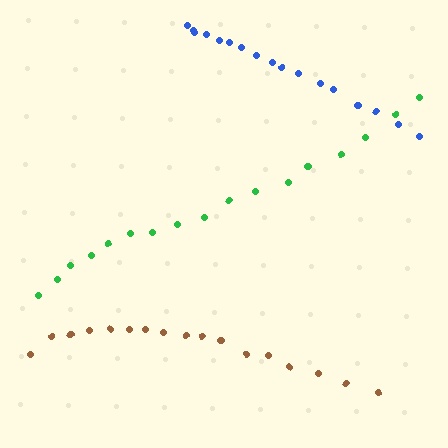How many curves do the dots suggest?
There are 3 distinct paths.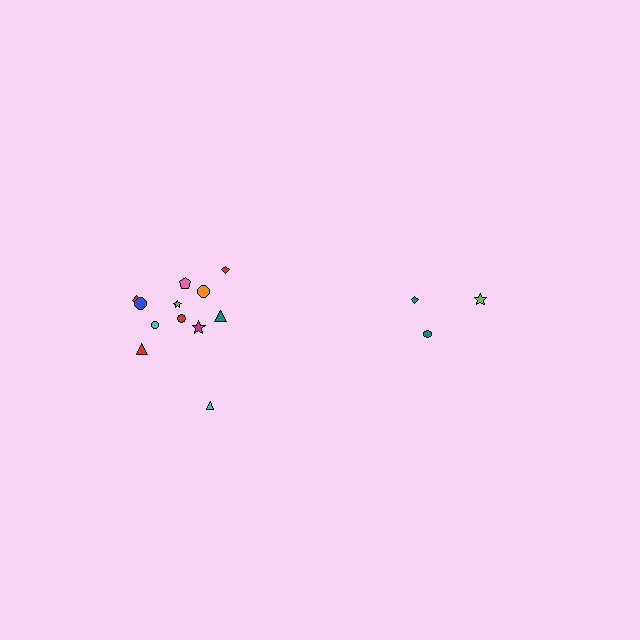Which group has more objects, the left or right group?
The left group.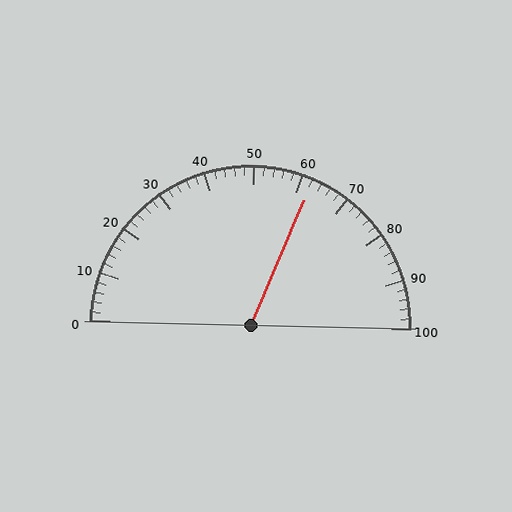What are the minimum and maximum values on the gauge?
The gauge ranges from 0 to 100.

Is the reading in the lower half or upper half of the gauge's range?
The reading is in the upper half of the range (0 to 100).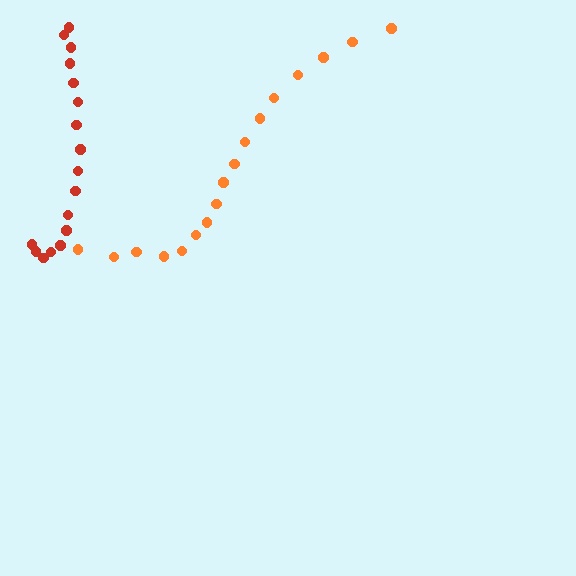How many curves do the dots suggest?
There are 2 distinct paths.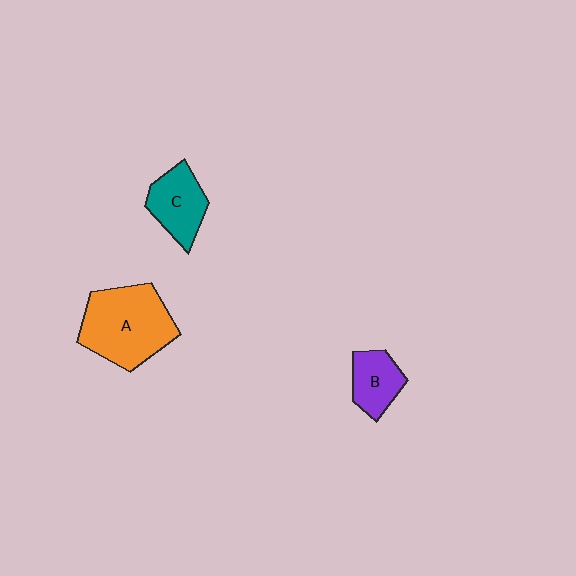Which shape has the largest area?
Shape A (orange).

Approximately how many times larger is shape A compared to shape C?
Approximately 1.8 times.